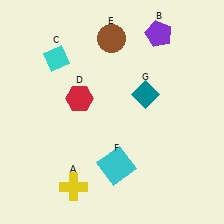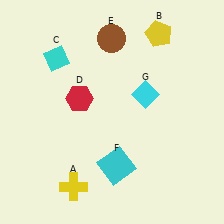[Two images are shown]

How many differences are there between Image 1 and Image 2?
There are 2 differences between the two images.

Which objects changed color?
B changed from purple to yellow. G changed from teal to cyan.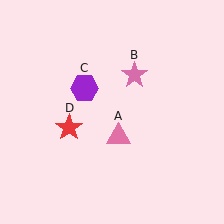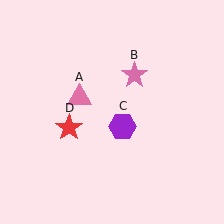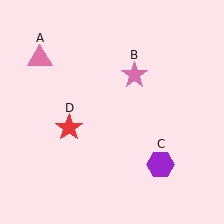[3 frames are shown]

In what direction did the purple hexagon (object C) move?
The purple hexagon (object C) moved down and to the right.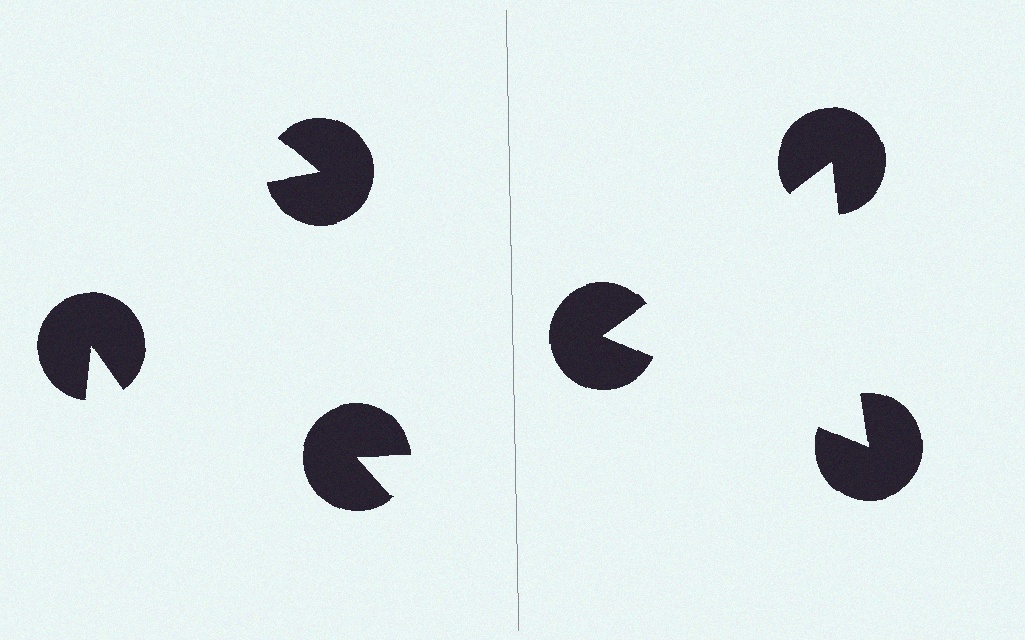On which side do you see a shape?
An illusory triangle appears on the right side. On the left side the wedge cuts are rotated, so no coherent shape forms.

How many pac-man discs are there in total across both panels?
6 — 3 on each side.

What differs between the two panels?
The pac-man discs are positioned identically on both sides; only the wedge orientations differ. On the right they align to a triangle; on the left they are misaligned.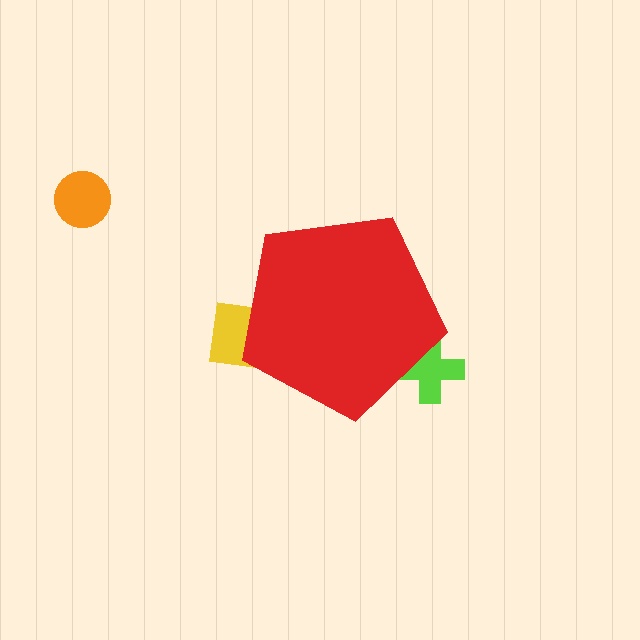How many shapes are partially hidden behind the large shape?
2 shapes are partially hidden.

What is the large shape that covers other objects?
A red pentagon.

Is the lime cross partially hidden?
Yes, the lime cross is partially hidden behind the red pentagon.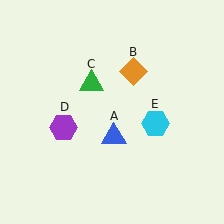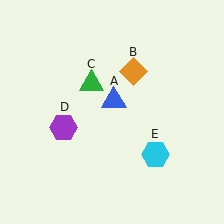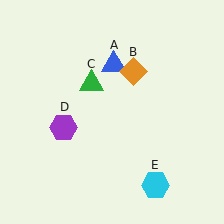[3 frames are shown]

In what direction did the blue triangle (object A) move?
The blue triangle (object A) moved up.